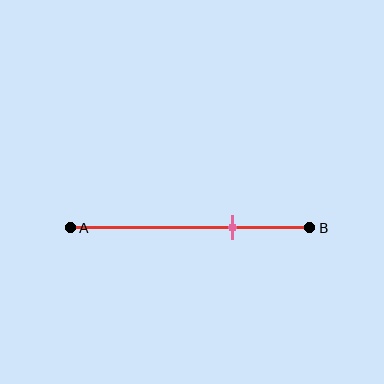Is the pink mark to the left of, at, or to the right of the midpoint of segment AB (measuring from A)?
The pink mark is to the right of the midpoint of segment AB.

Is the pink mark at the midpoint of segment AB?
No, the mark is at about 70% from A, not at the 50% midpoint.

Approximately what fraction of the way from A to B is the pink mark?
The pink mark is approximately 70% of the way from A to B.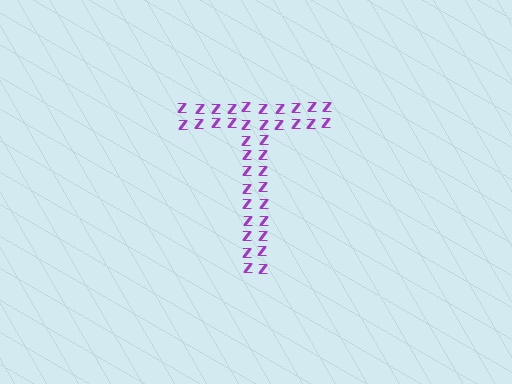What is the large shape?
The large shape is the letter T.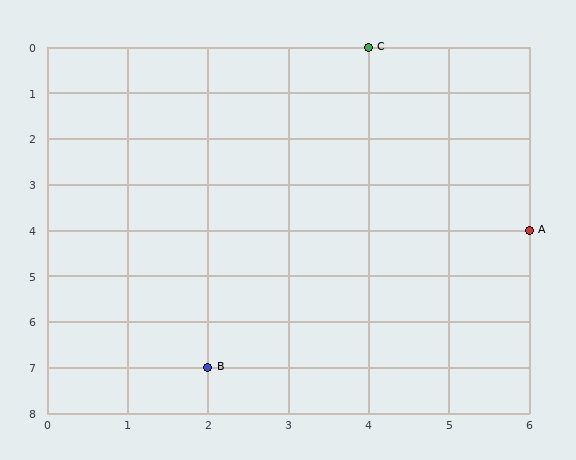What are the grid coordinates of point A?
Point A is at grid coordinates (6, 4).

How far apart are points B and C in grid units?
Points B and C are 2 columns and 7 rows apart (about 7.3 grid units diagonally).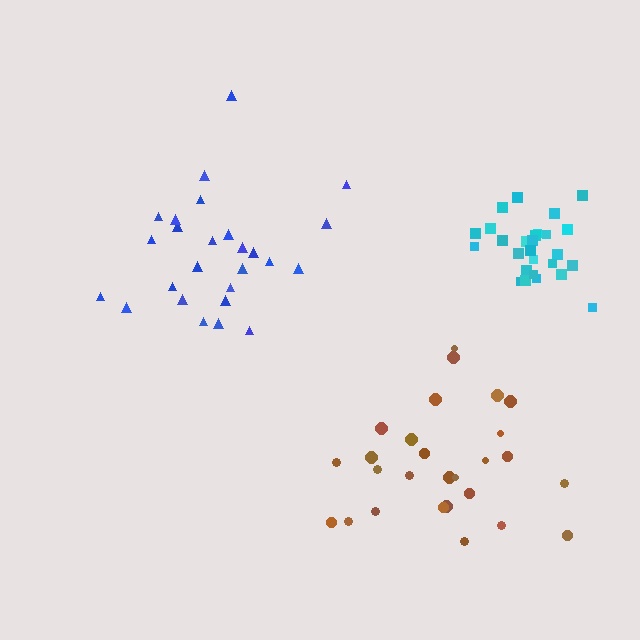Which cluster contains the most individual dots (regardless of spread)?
Cyan (28).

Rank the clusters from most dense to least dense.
cyan, blue, brown.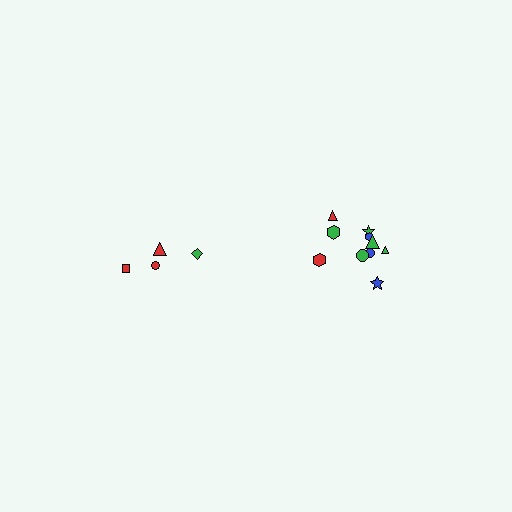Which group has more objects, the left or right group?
The right group.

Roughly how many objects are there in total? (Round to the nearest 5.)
Roughly 15 objects in total.